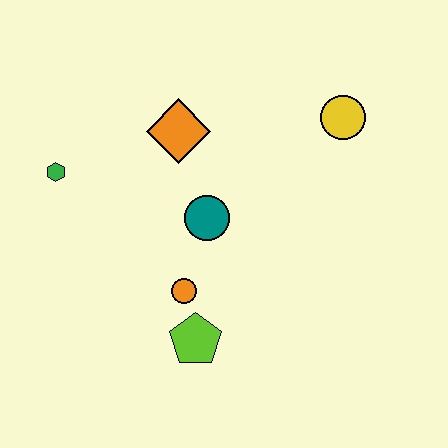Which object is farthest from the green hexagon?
The yellow circle is farthest from the green hexagon.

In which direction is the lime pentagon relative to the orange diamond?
The lime pentagon is below the orange diamond.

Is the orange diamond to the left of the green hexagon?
No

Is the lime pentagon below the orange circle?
Yes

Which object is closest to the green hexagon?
The orange diamond is closest to the green hexagon.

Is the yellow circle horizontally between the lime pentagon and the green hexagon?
No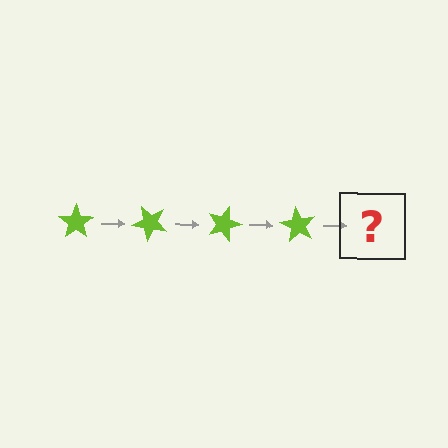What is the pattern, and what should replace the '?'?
The pattern is that the star rotates 45 degrees each step. The '?' should be a lime star rotated 180 degrees.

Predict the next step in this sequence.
The next step is a lime star rotated 180 degrees.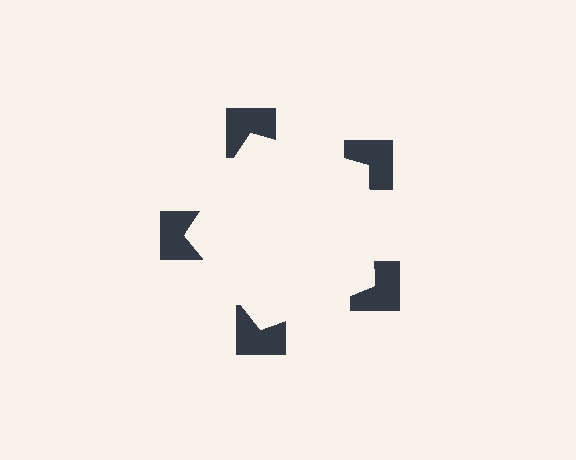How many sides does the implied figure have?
5 sides.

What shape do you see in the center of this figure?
An illusory pentagon — its edges are inferred from the aligned wedge cuts in the notched squares, not physically drawn.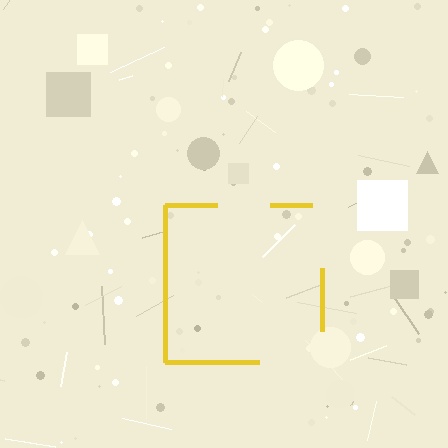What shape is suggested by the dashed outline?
The dashed outline suggests a square.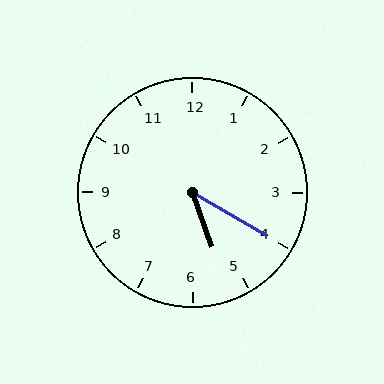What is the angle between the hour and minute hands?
Approximately 40 degrees.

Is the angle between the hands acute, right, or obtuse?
It is acute.